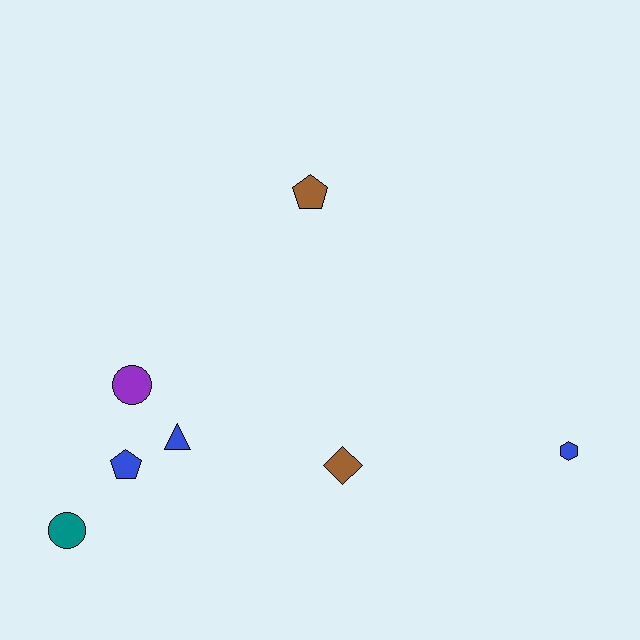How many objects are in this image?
There are 7 objects.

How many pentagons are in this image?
There are 2 pentagons.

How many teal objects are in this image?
There is 1 teal object.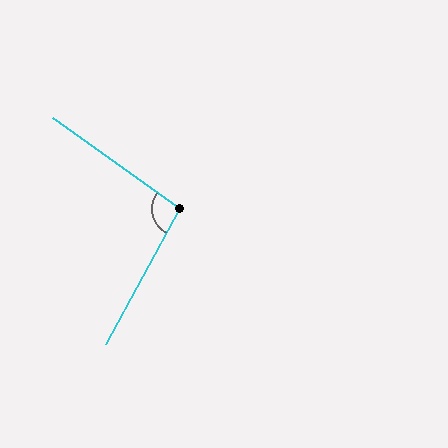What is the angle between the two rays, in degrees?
Approximately 97 degrees.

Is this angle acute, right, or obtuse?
It is obtuse.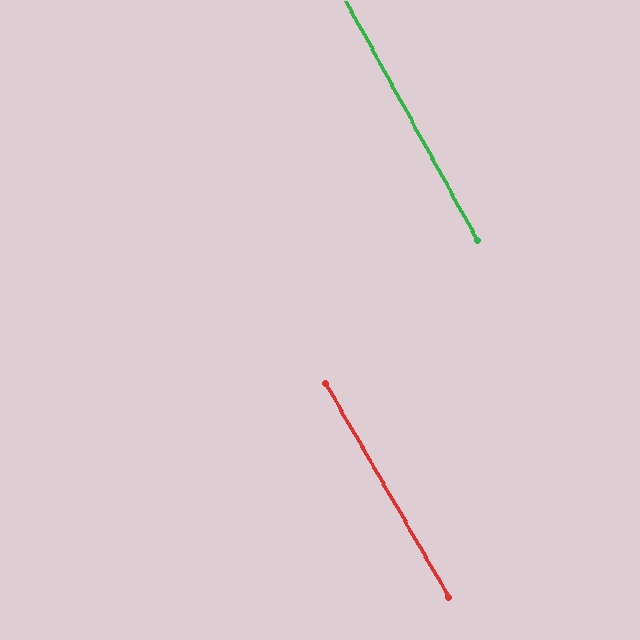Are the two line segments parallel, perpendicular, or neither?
Parallel — their directions differ by only 1.1°.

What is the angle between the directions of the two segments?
Approximately 1 degree.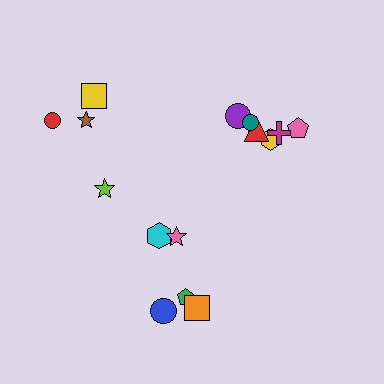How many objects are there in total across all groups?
There are 16 objects.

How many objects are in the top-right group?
There are 7 objects.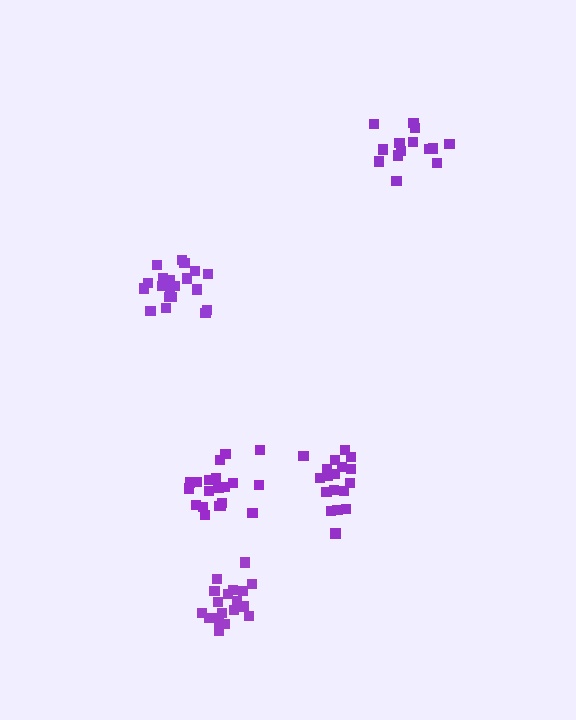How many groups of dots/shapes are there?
There are 5 groups.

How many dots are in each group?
Group 1: 14 dots, Group 2: 18 dots, Group 3: 19 dots, Group 4: 20 dots, Group 5: 20 dots (91 total).